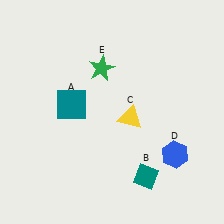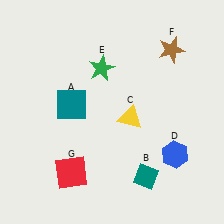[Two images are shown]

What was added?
A brown star (F), a red square (G) were added in Image 2.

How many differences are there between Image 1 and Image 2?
There are 2 differences between the two images.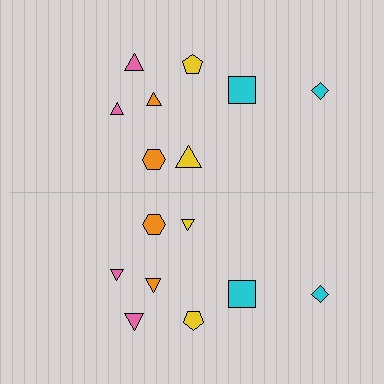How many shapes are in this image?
There are 16 shapes in this image.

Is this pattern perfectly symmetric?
No, the pattern is not perfectly symmetric. The yellow triangle on the bottom side has a different size than its mirror counterpart.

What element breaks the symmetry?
The yellow triangle on the bottom side has a different size than its mirror counterpart.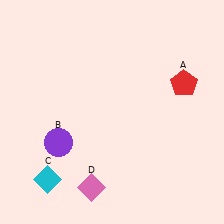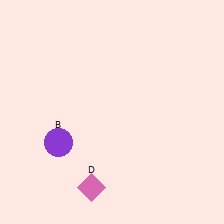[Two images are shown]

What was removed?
The red pentagon (A), the cyan diamond (C) were removed in Image 2.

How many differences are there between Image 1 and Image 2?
There are 2 differences between the two images.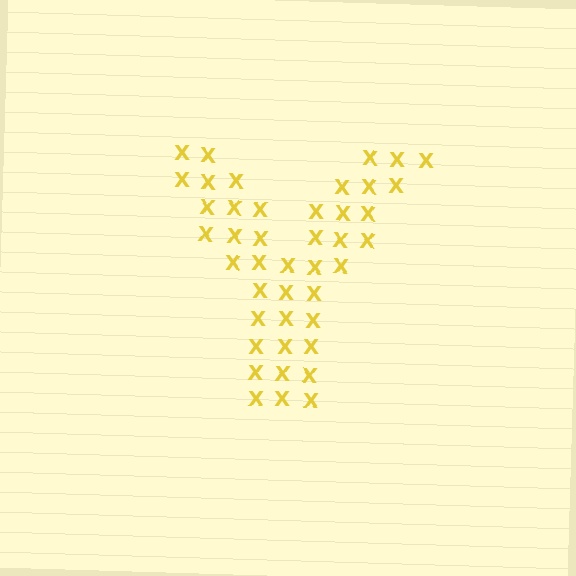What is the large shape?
The large shape is the letter Y.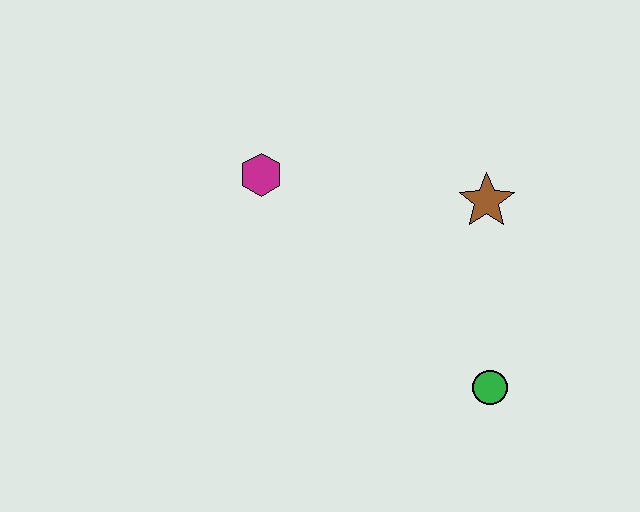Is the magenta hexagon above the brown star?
Yes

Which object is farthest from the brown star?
The magenta hexagon is farthest from the brown star.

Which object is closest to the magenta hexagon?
The brown star is closest to the magenta hexagon.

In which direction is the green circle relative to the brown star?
The green circle is below the brown star.